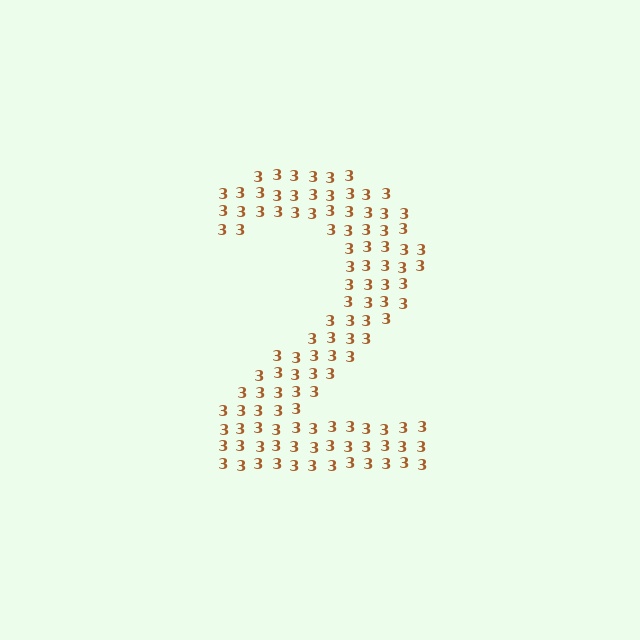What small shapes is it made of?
It is made of small digit 3's.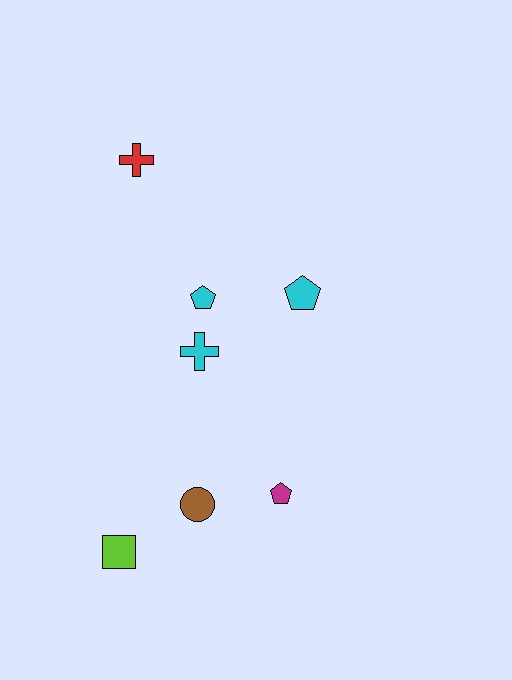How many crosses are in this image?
There are 2 crosses.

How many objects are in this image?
There are 7 objects.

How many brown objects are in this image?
There is 1 brown object.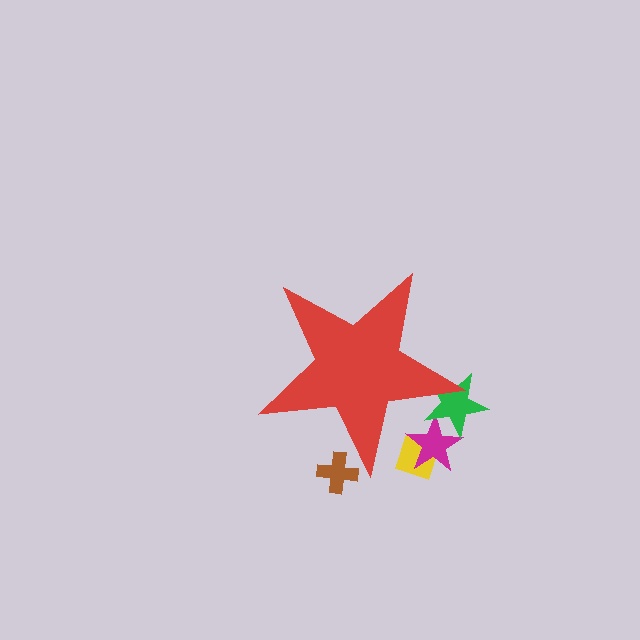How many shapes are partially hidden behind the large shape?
4 shapes are partially hidden.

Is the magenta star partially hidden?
Yes, the magenta star is partially hidden behind the red star.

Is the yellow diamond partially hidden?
Yes, the yellow diamond is partially hidden behind the red star.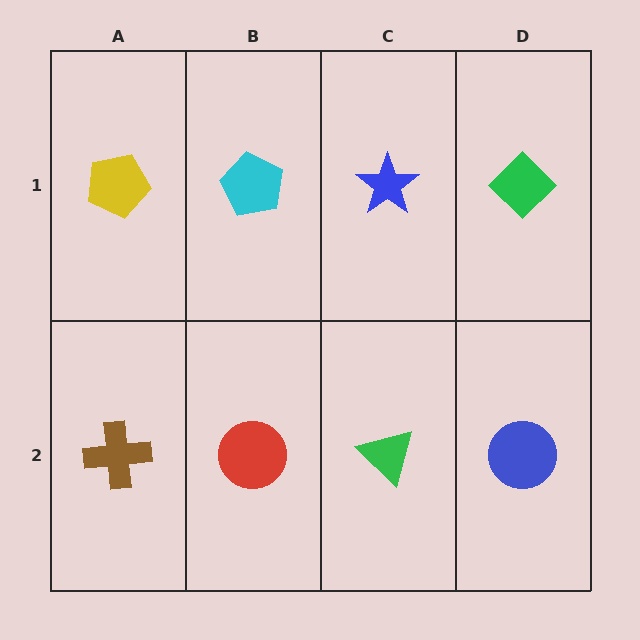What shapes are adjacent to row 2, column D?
A green diamond (row 1, column D), a green triangle (row 2, column C).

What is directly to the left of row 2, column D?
A green triangle.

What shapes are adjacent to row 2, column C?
A blue star (row 1, column C), a red circle (row 2, column B), a blue circle (row 2, column D).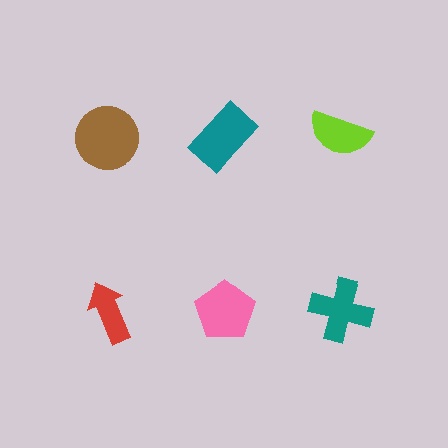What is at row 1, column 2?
A teal rectangle.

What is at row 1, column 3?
A lime semicircle.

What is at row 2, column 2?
A pink pentagon.